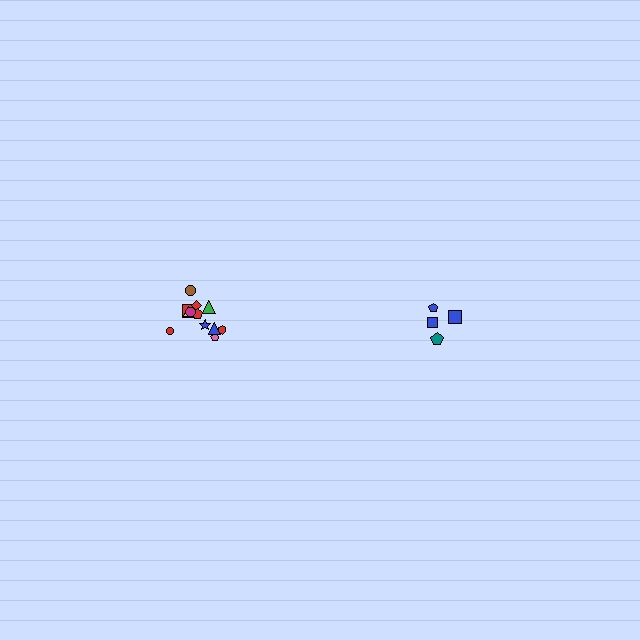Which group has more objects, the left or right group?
The left group.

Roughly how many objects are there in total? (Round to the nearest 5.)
Roughly 15 objects in total.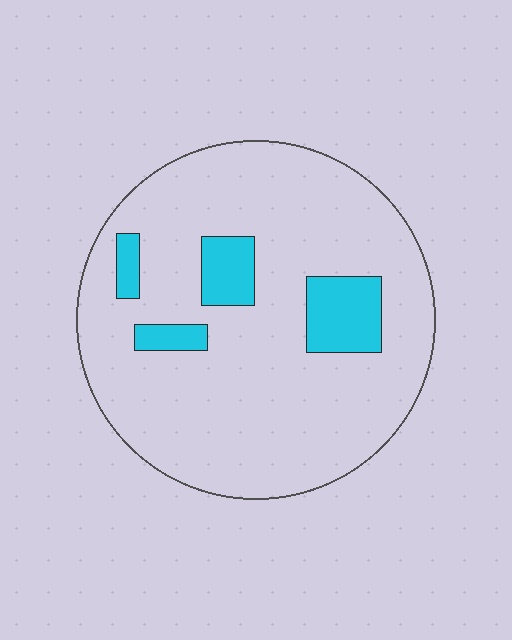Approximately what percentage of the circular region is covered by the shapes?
Approximately 15%.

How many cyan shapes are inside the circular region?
4.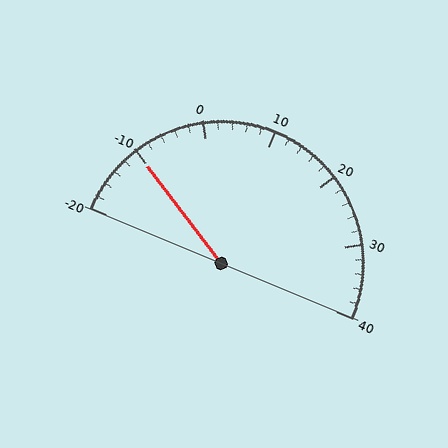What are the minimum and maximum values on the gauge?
The gauge ranges from -20 to 40.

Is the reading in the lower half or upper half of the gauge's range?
The reading is in the lower half of the range (-20 to 40).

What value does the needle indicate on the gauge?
The needle indicates approximately -10.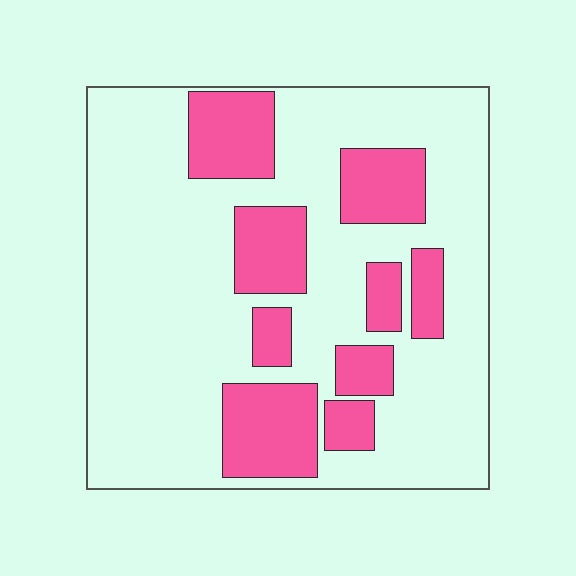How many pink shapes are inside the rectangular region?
9.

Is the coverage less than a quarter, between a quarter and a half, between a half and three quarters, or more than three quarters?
Between a quarter and a half.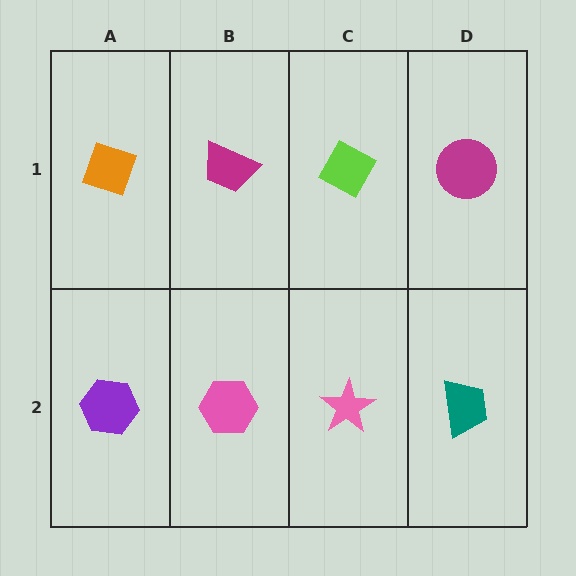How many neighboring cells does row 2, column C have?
3.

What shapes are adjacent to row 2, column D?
A magenta circle (row 1, column D), a pink star (row 2, column C).